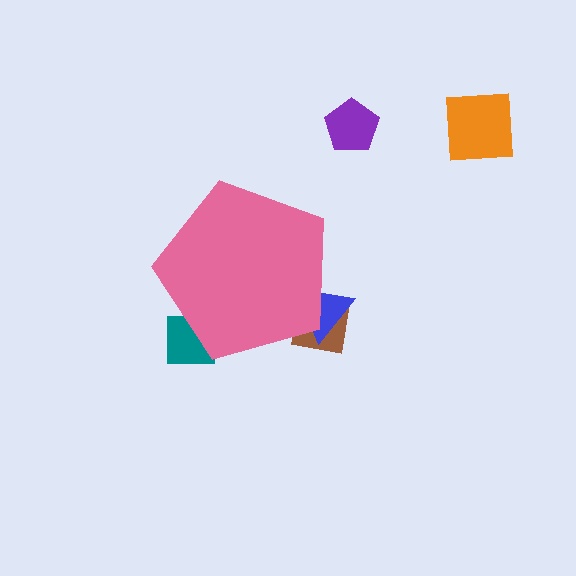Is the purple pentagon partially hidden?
No, the purple pentagon is fully visible.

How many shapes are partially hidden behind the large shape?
3 shapes are partially hidden.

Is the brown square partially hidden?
Yes, the brown square is partially hidden behind the pink pentagon.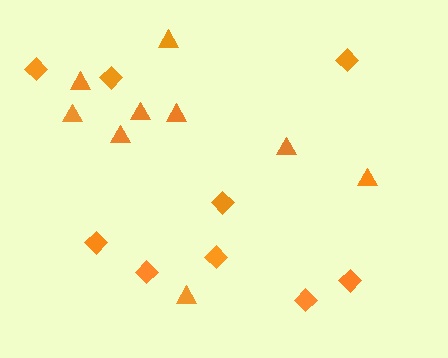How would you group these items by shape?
There are 2 groups: one group of triangles (9) and one group of diamonds (9).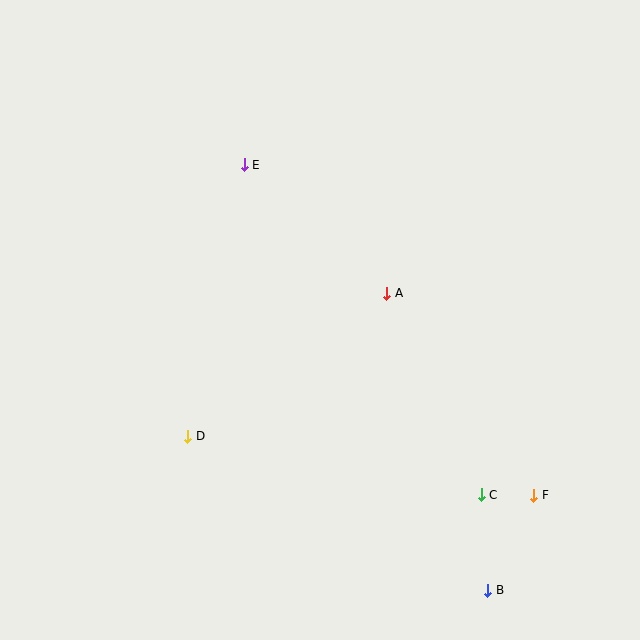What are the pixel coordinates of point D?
Point D is at (188, 436).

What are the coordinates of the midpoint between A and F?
The midpoint between A and F is at (460, 394).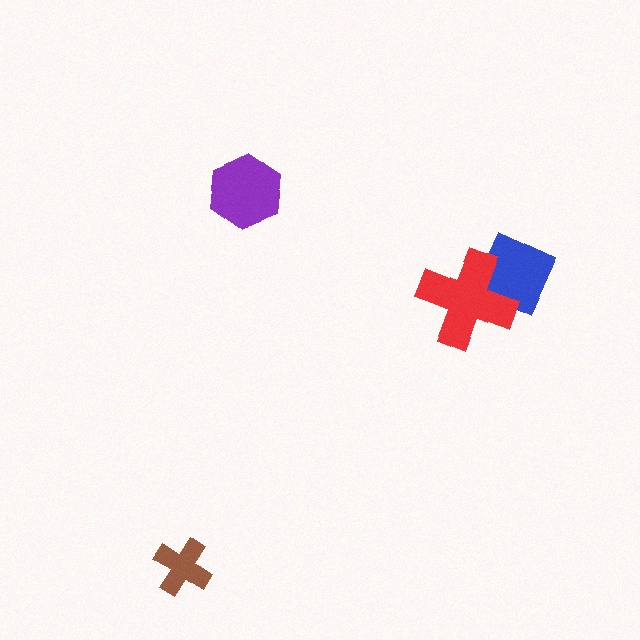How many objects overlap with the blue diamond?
1 object overlaps with the blue diamond.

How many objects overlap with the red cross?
1 object overlaps with the red cross.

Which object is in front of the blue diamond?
The red cross is in front of the blue diamond.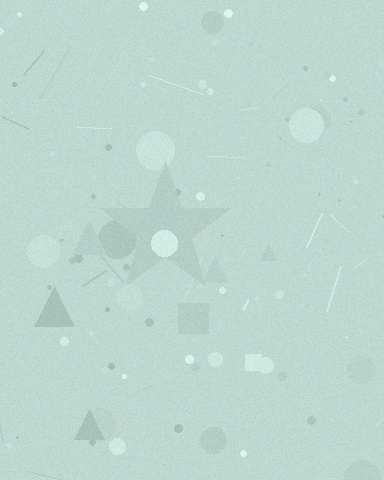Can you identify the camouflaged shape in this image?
The camouflaged shape is a star.